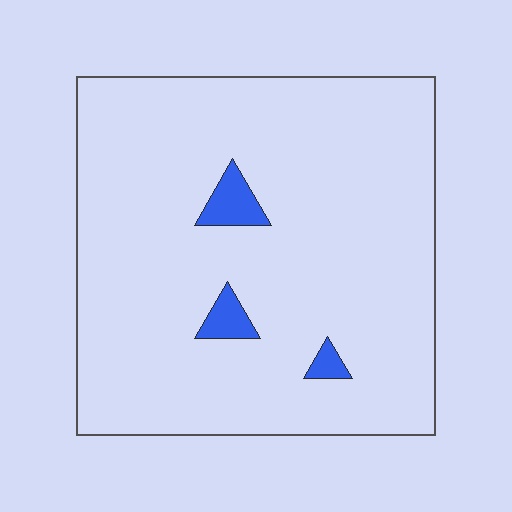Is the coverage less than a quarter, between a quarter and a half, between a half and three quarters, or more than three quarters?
Less than a quarter.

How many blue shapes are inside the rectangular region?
3.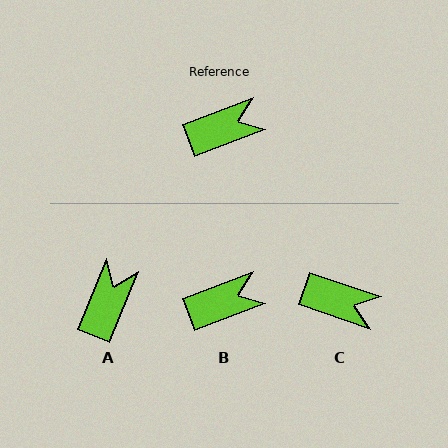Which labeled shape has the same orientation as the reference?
B.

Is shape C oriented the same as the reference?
No, it is off by about 40 degrees.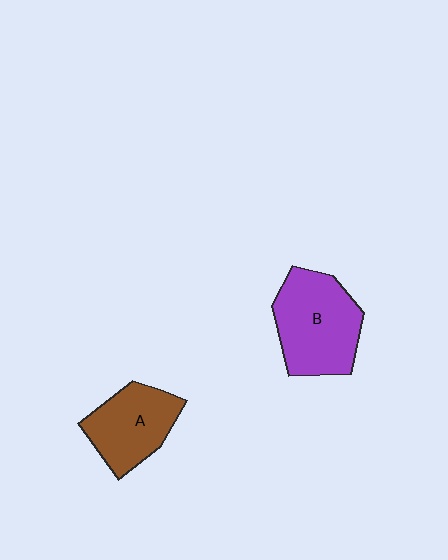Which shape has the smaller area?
Shape A (brown).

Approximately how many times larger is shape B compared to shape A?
Approximately 1.3 times.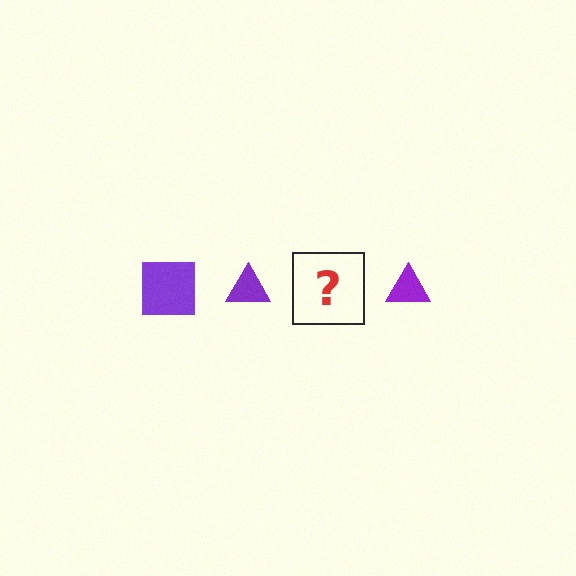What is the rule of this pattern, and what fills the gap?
The rule is that the pattern cycles through square, triangle shapes in purple. The gap should be filled with a purple square.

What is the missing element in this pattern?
The missing element is a purple square.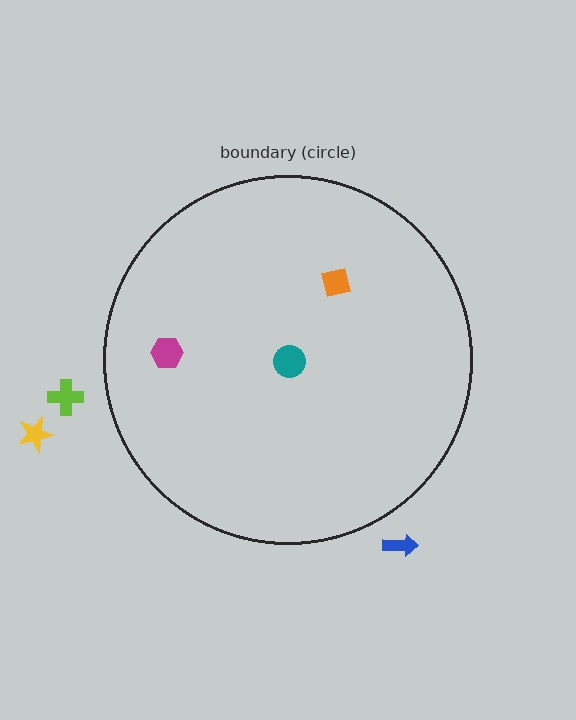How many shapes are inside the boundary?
3 inside, 3 outside.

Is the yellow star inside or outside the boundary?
Outside.